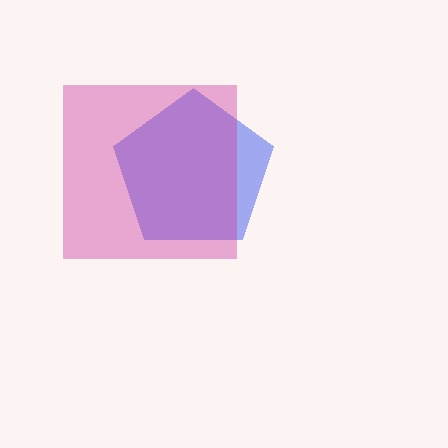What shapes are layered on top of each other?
The layered shapes are: a blue pentagon, a magenta square.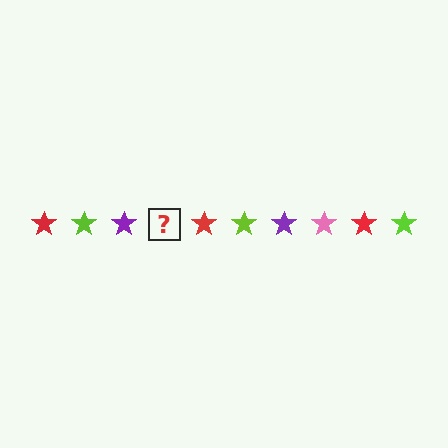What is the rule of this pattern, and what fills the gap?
The rule is that the pattern cycles through red, lime, purple, pink stars. The gap should be filled with a pink star.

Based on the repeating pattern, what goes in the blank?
The blank should be a pink star.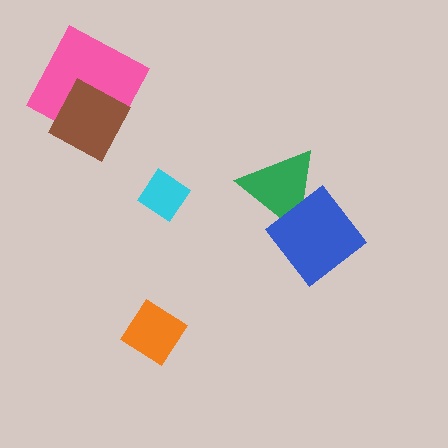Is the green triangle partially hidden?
Yes, it is partially covered by another shape.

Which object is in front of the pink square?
The brown diamond is in front of the pink square.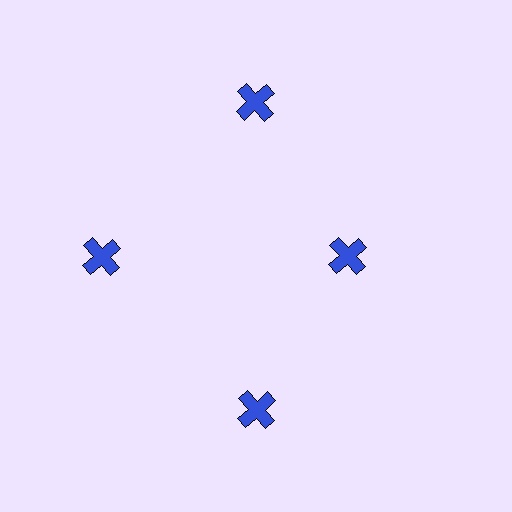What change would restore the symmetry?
The symmetry would be restored by moving it outward, back onto the ring so that all 4 crosses sit at equal angles and equal distance from the center.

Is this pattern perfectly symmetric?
No. The 4 blue crosses are arranged in a ring, but one element near the 3 o'clock position is pulled inward toward the center, breaking the 4-fold rotational symmetry.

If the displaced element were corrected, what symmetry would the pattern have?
It would have 4-fold rotational symmetry — the pattern would map onto itself every 90 degrees.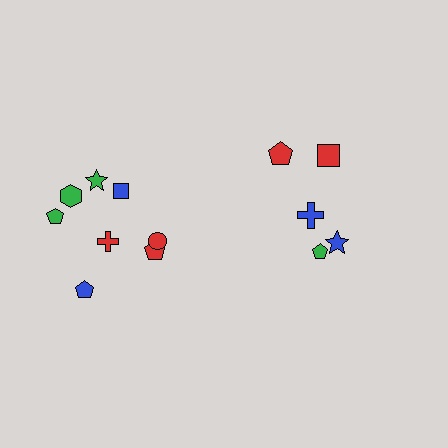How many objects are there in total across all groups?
There are 13 objects.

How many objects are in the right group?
There are 5 objects.